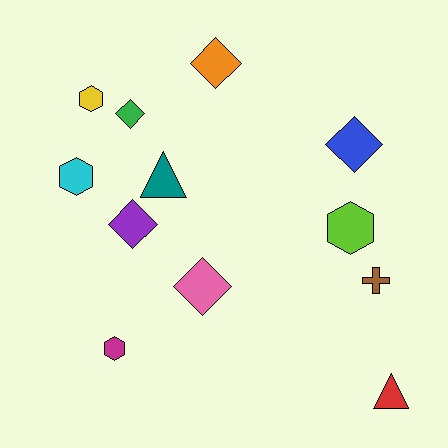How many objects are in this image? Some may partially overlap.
There are 12 objects.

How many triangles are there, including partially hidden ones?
There are 2 triangles.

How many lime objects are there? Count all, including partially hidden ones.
There is 1 lime object.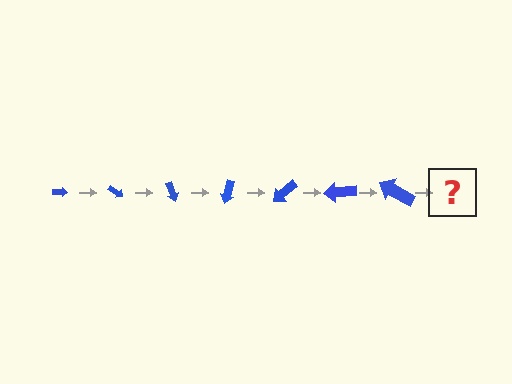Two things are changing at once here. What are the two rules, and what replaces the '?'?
The two rules are that the arrow grows larger each step and it rotates 35 degrees each step. The '?' should be an arrow, larger than the previous one and rotated 245 degrees from the start.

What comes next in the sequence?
The next element should be an arrow, larger than the previous one and rotated 245 degrees from the start.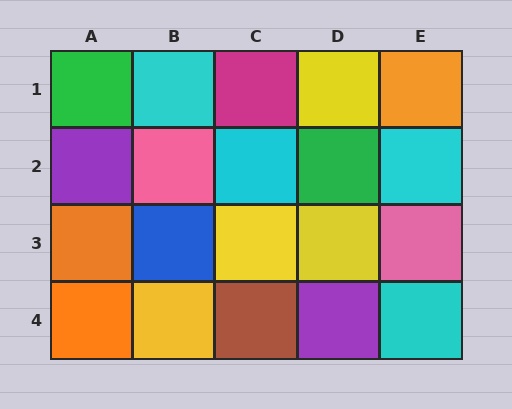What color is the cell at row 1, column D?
Yellow.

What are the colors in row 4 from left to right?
Orange, yellow, brown, purple, cyan.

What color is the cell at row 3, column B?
Blue.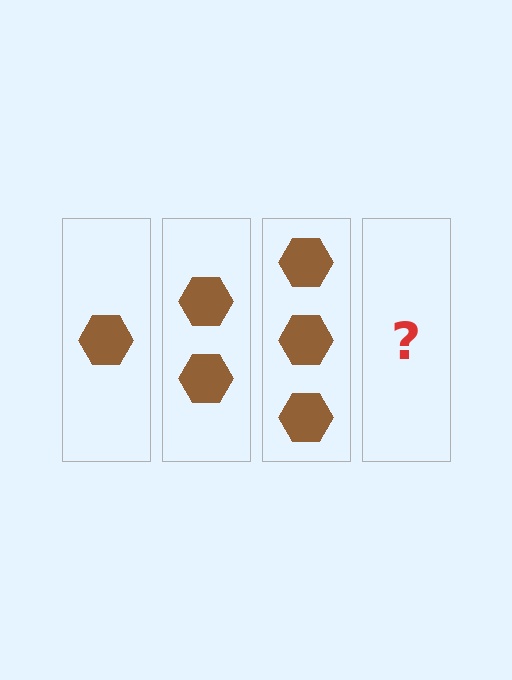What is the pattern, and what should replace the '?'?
The pattern is that each step adds one more hexagon. The '?' should be 4 hexagons.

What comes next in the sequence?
The next element should be 4 hexagons.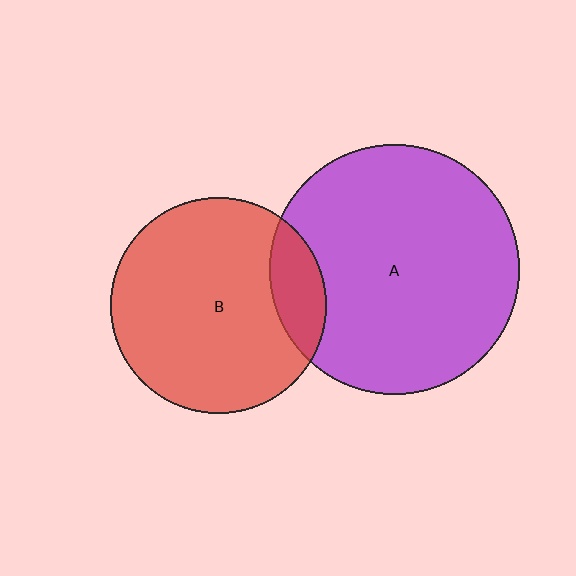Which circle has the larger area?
Circle A (purple).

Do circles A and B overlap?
Yes.